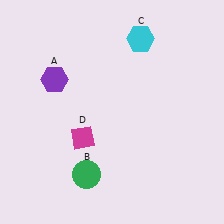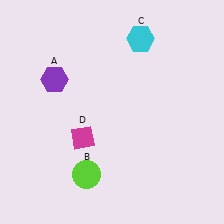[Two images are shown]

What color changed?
The circle (B) changed from green in Image 1 to lime in Image 2.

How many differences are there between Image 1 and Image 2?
There is 1 difference between the two images.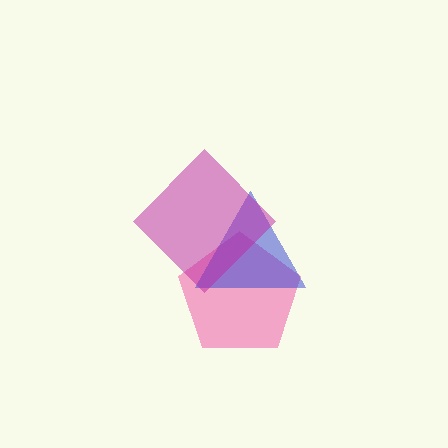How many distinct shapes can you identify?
There are 3 distinct shapes: a pink pentagon, a blue triangle, a magenta diamond.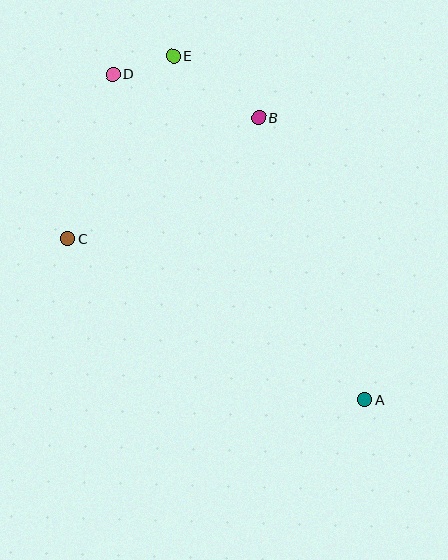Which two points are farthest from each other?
Points A and D are farthest from each other.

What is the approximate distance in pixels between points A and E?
The distance between A and E is approximately 393 pixels.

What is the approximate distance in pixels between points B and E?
The distance between B and E is approximately 105 pixels.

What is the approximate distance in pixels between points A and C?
The distance between A and C is approximately 338 pixels.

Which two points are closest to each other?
Points D and E are closest to each other.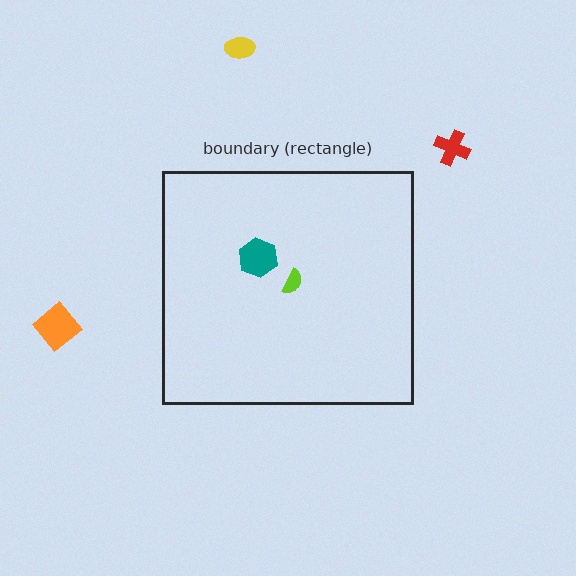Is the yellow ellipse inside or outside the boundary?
Outside.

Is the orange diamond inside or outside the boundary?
Outside.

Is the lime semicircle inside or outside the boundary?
Inside.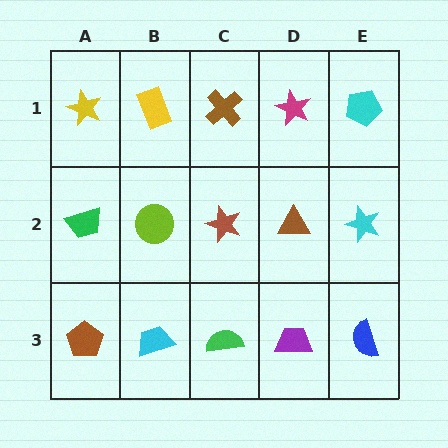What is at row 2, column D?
A brown triangle.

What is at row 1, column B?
A yellow rectangle.